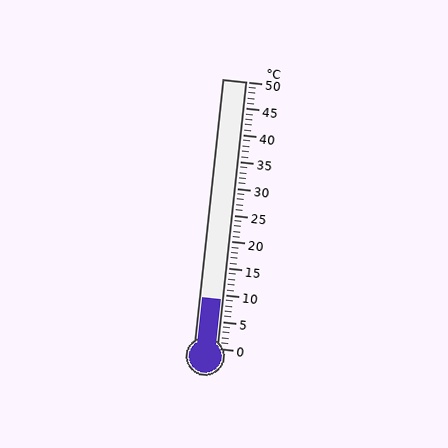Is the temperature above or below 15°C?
The temperature is below 15°C.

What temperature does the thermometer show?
The thermometer shows approximately 9°C.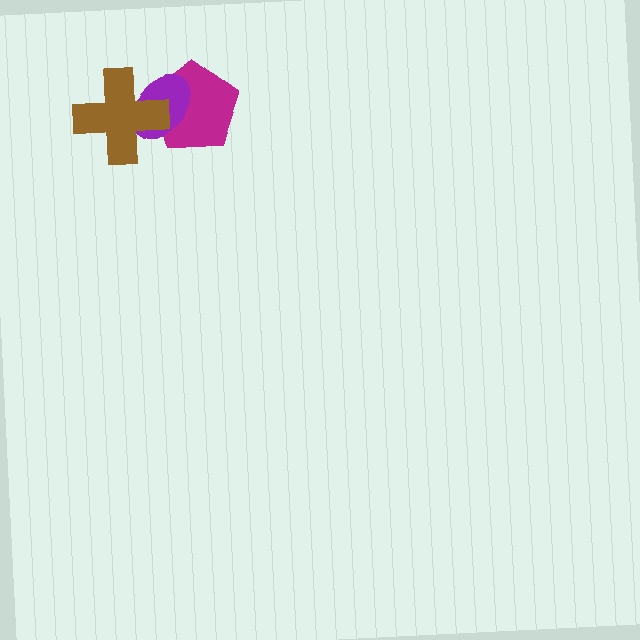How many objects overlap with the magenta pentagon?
2 objects overlap with the magenta pentagon.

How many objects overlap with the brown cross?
2 objects overlap with the brown cross.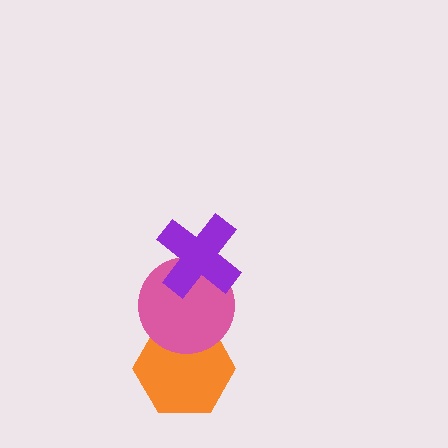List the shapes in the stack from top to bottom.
From top to bottom: the purple cross, the pink circle, the orange hexagon.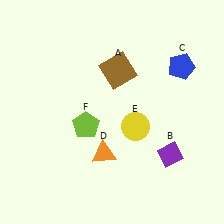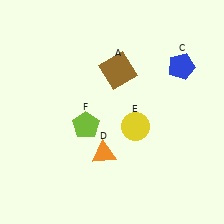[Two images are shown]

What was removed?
The purple diamond (B) was removed in Image 2.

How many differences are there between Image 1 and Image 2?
There is 1 difference between the two images.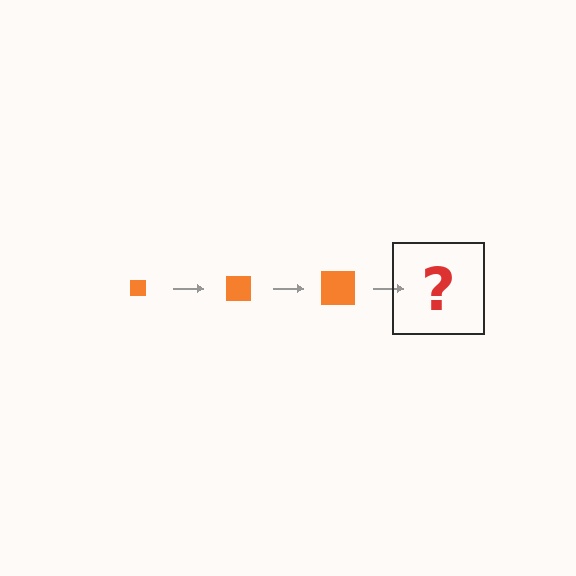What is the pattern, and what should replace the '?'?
The pattern is that the square gets progressively larger each step. The '?' should be an orange square, larger than the previous one.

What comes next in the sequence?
The next element should be an orange square, larger than the previous one.